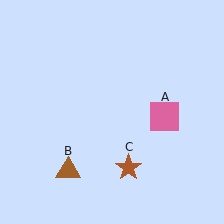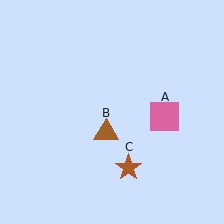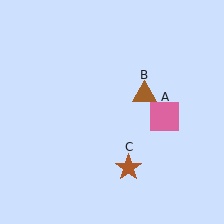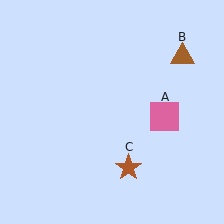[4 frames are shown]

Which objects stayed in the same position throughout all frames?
Pink square (object A) and brown star (object C) remained stationary.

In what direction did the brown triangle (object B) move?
The brown triangle (object B) moved up and to the right.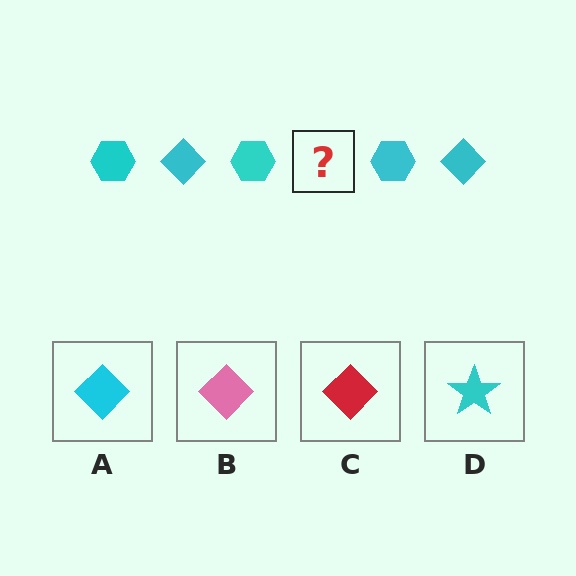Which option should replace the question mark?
Option A.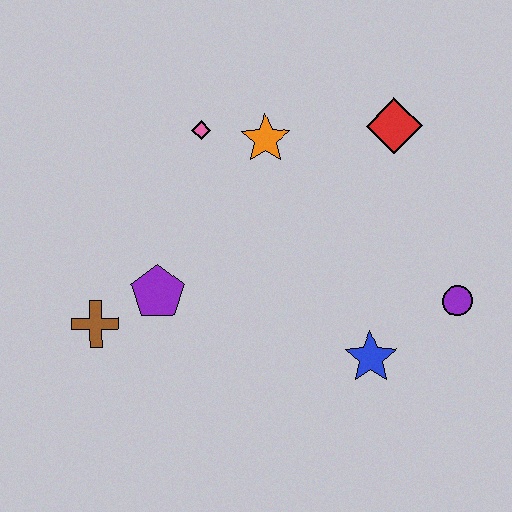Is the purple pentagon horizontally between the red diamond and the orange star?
No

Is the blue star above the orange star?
No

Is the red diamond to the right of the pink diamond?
Yes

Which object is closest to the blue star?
The purple circle is closest to the blue star.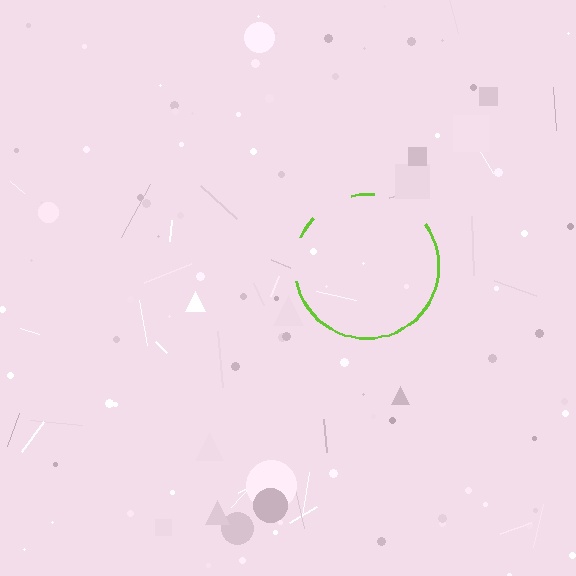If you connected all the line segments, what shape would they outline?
They would outline a circle.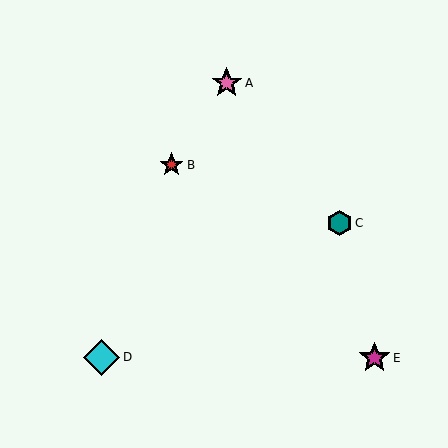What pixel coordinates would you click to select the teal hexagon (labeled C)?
Click at (339, 223) to select the teal hexagon C.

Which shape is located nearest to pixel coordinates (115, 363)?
The cyan diamond (labeled D) at (101, 357) is nearest to that location.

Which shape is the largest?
The cyan diamond (labeled D) is the largest.